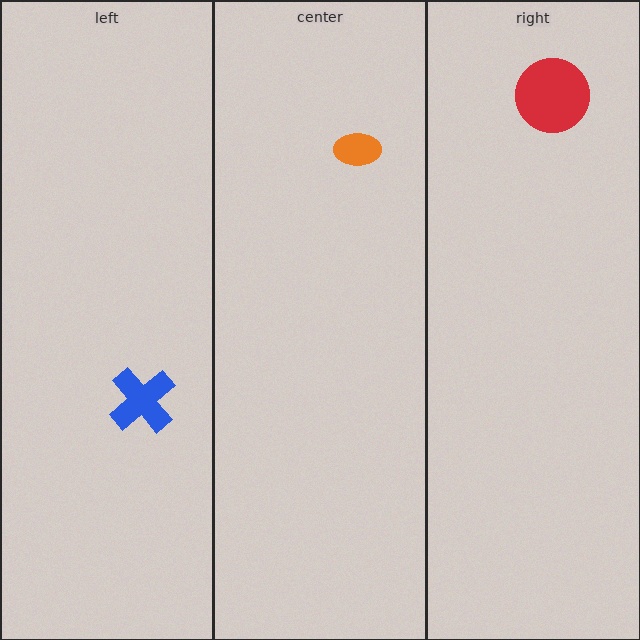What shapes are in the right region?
The red circle.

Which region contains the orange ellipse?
The center region.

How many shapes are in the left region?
1.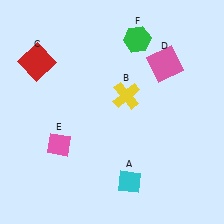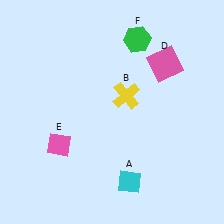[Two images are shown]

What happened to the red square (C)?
The red square (C) was removed in Image 2. It was in the top-left area of Image 1.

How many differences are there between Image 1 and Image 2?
There is 1 difference between the two images.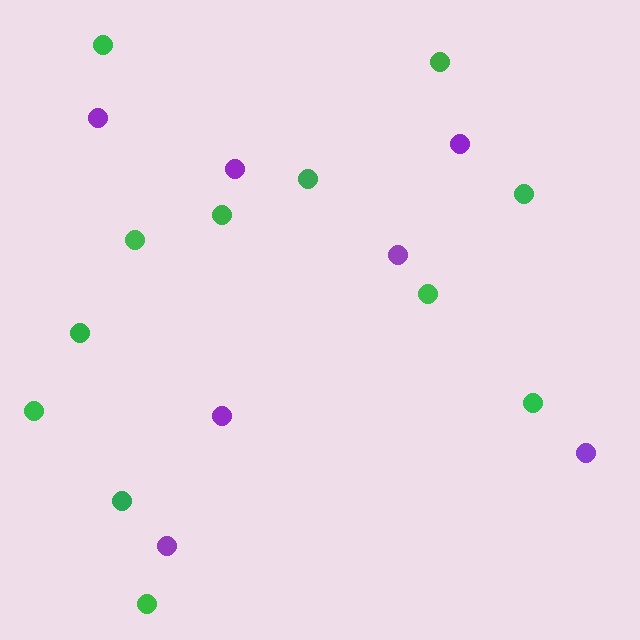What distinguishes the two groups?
There are 2 groups: one group of purple circles (7) and one group of green circles (12).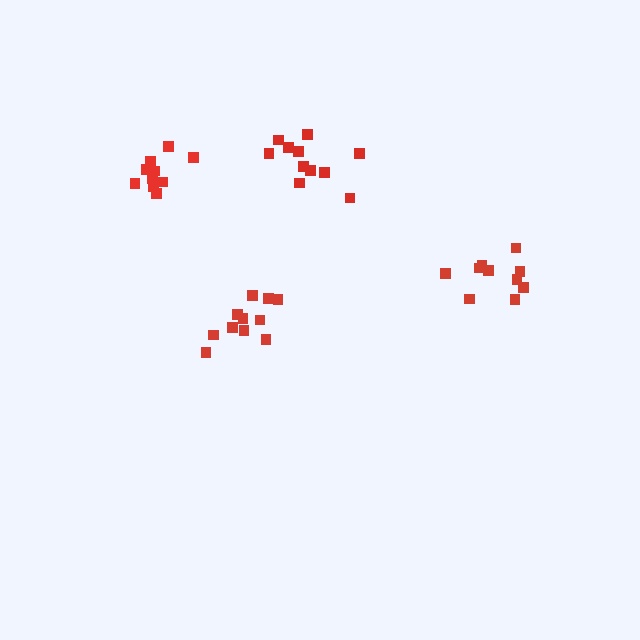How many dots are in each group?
Group 1: 11 dots, Group 2: 11 dots, Group 3: 11 dots, Group 4: 10 dots (43 total).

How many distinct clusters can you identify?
There are 4 distinct clusters.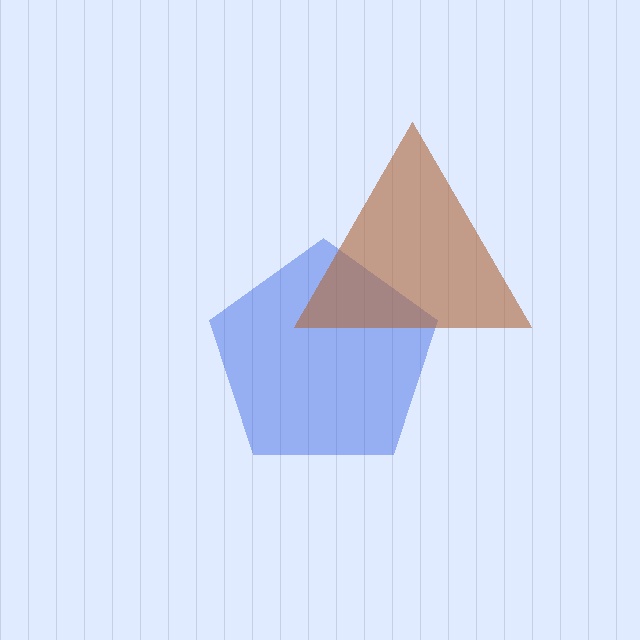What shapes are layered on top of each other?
The layered shapes are: a blue pentagon, a brown triangle.